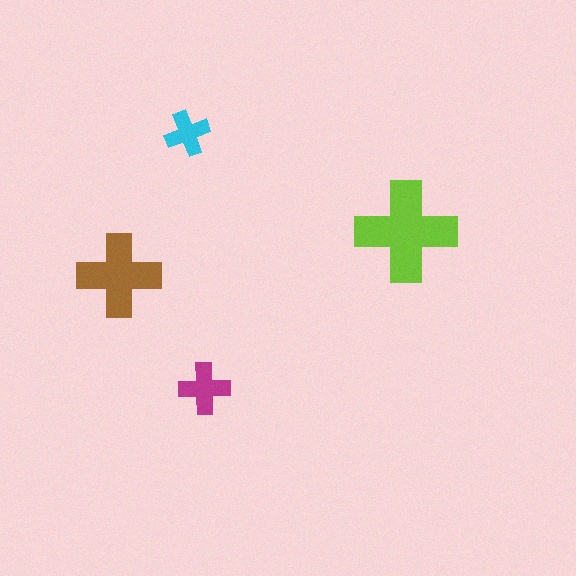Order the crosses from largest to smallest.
the lime one, the brown one, the magenta one, the cyan one.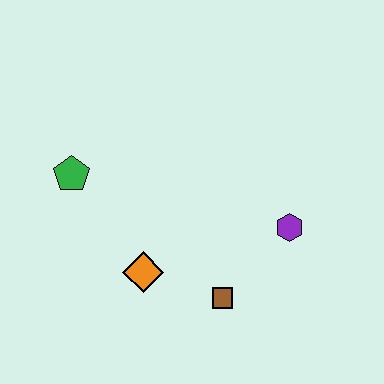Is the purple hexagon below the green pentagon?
Yes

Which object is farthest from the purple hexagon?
The green pentagon is farthest from the purple hexagon.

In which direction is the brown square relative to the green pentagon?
The brown square is to the right of the green pentagon.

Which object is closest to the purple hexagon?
The brown square is closest to the purple hexagon.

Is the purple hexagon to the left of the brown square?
No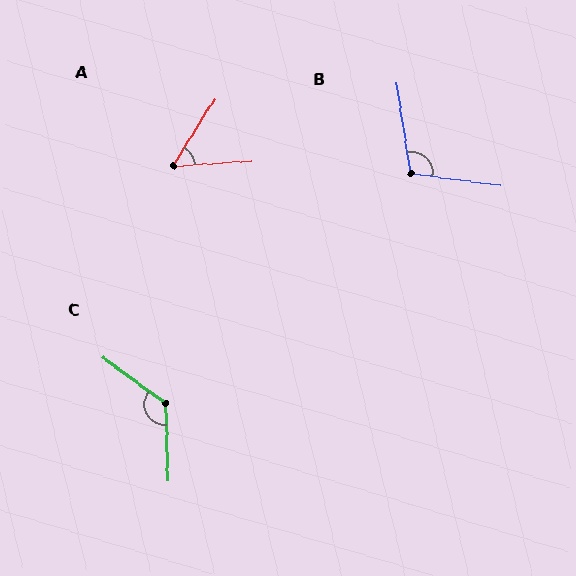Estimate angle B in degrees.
Approximately 106 degrees.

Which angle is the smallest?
A, at approximately 54 degrees.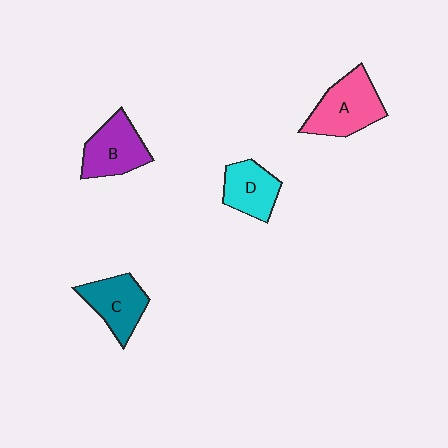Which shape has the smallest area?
Shape D (cyan).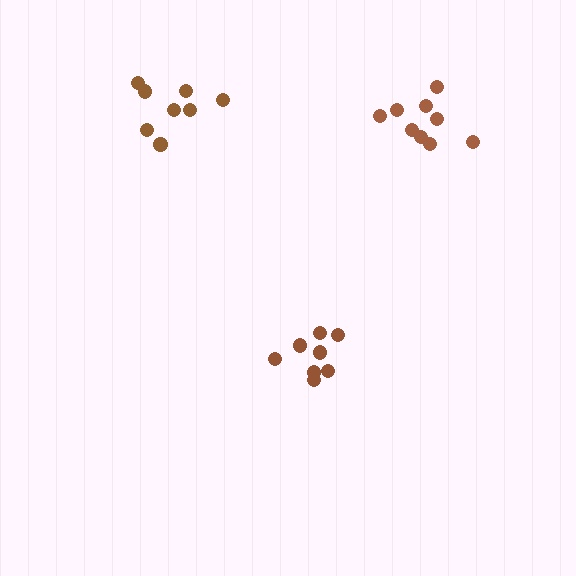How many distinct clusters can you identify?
There are 3 distinct clusters.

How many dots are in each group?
Group 1: 8 dots, Group 2: 9 dots, Group 3: 8 dots (25 total).